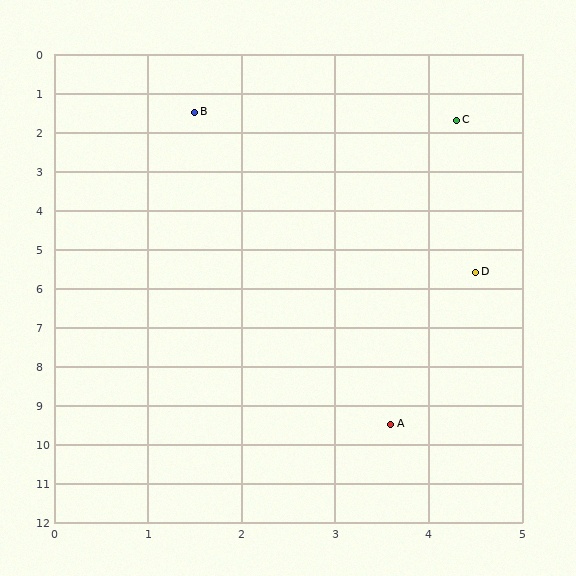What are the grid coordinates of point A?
Point A is at approximately (3.6, 9.5).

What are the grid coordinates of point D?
Point D is at approximately (4.5, 5.6).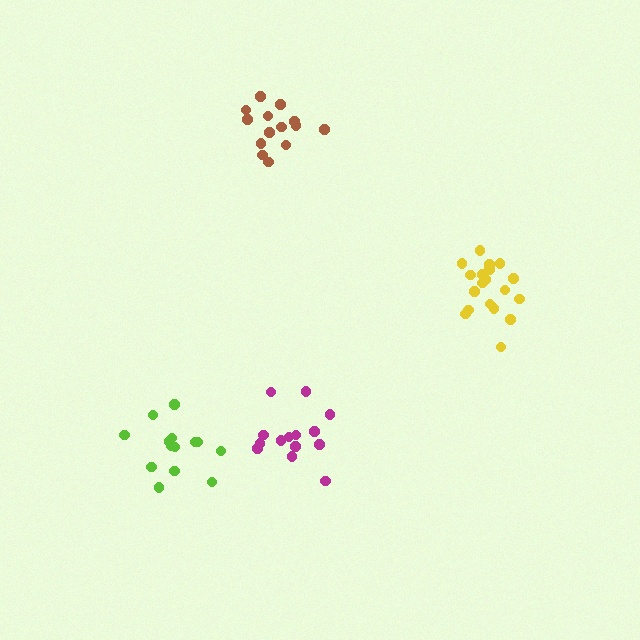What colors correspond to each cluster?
The clusters are colored: brown, magenta, lime, yellow.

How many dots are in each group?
Group 1: 14 dots, Group 2: 14 dots, Group 3: 14 dots, Group 4: 19 dots (61 total).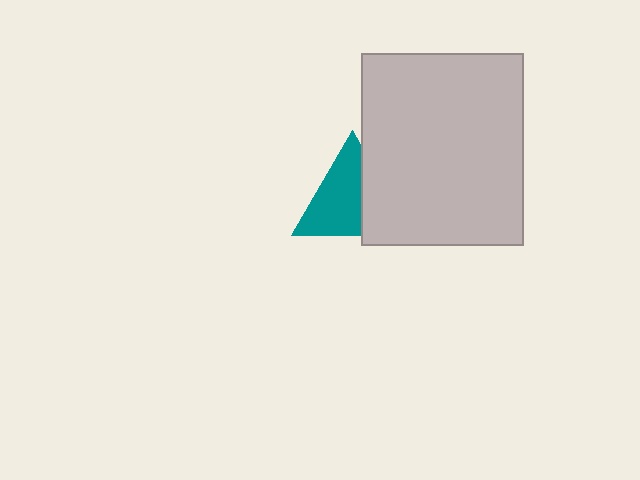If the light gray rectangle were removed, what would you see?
You would see the complete teal triangle.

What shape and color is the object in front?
The object in front is a light gray rectangle.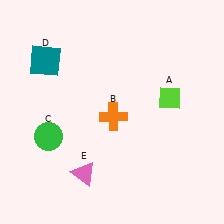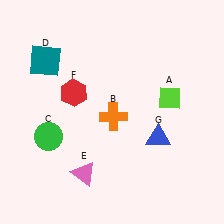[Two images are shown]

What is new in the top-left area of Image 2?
A red hexagon (F) was added in the top-left area of Image 2.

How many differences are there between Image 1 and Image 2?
There are 2 differences between the two images.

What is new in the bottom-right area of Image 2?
A blue triangle (G) was added in the bottom-right area of Image 2.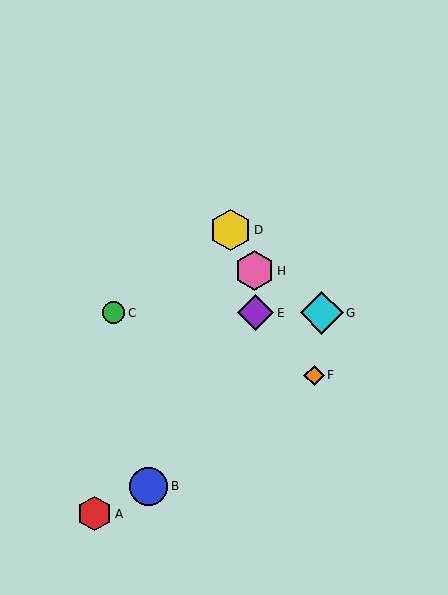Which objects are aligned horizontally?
Objects C, E, G are aligned horizontally.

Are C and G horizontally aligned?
Yes, both are at y≈313.